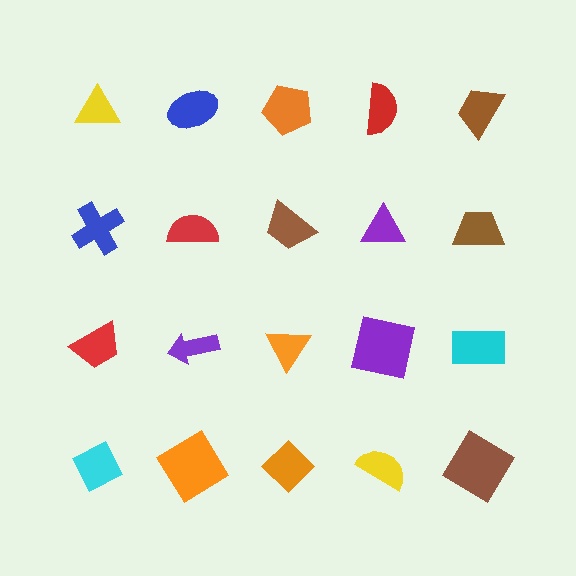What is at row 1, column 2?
A blue ellipse.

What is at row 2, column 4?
A purple triangle.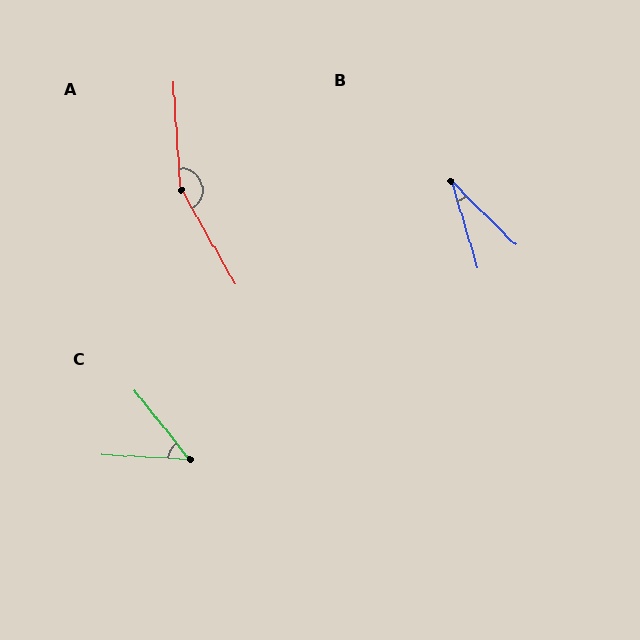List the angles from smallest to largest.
B (29°), C (48°), A (154°).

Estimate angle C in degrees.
Approximately 48 degrees.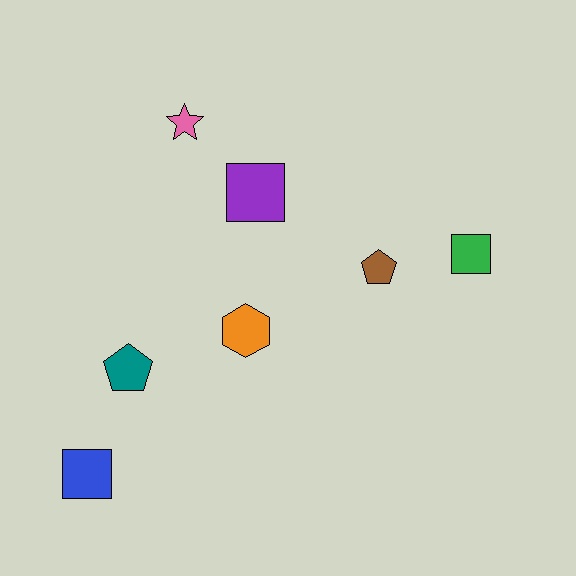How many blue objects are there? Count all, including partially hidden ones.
There is 1 blue object.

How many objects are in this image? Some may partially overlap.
There are 7 objects.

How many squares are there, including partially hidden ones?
There are 3 squares.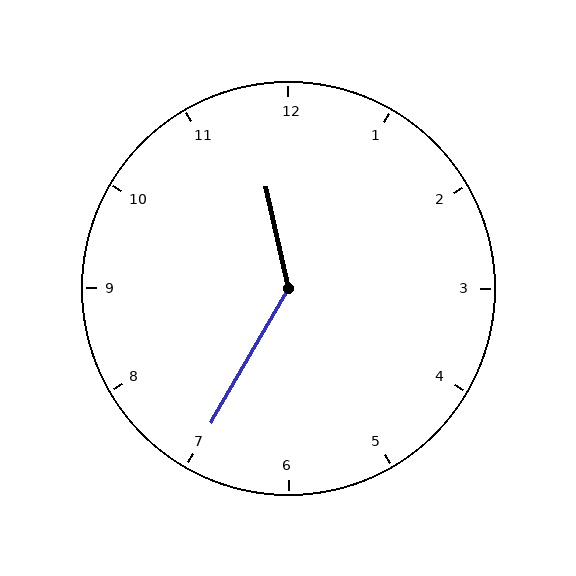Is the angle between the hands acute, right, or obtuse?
It is obtuse.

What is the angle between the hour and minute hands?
Approximately 138 degrees.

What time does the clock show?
11:35.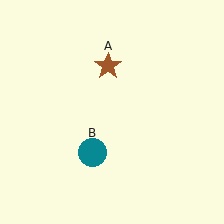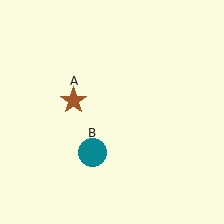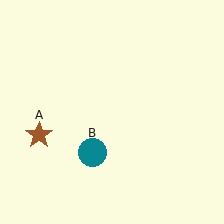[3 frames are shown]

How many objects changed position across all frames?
1 object changed position: brown star (object A).